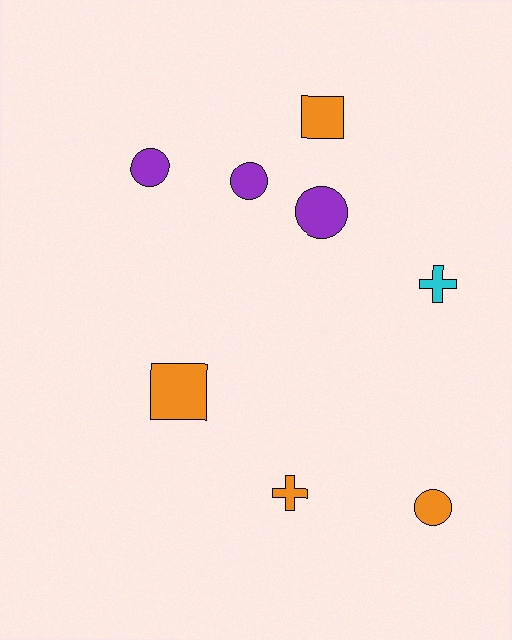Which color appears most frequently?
Orange, with 4 objects.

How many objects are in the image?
There are 8 objects.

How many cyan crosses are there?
There is 1 cyan cross.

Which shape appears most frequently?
Circle, with 4 objects.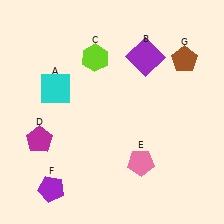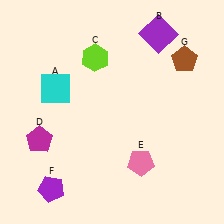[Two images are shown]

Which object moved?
The purple square (B) moved up.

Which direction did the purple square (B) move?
The purple square (B) moved up.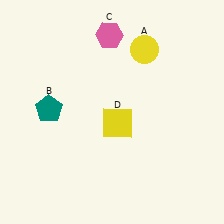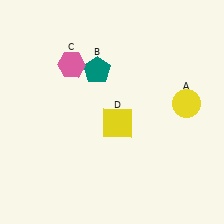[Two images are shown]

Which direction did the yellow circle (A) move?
The yellow circle (A) moved down.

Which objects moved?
The objects that moved are: the yellow circle (A), the teal pentagon (B), the pink hexagon (C).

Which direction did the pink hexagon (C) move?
The pink hexagon (C) moved left.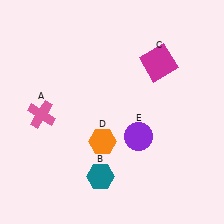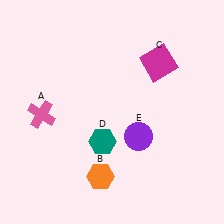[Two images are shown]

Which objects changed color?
B changed from teal to orange. D changed from orange to teal.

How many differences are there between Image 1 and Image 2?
There are 2 differences between the two images.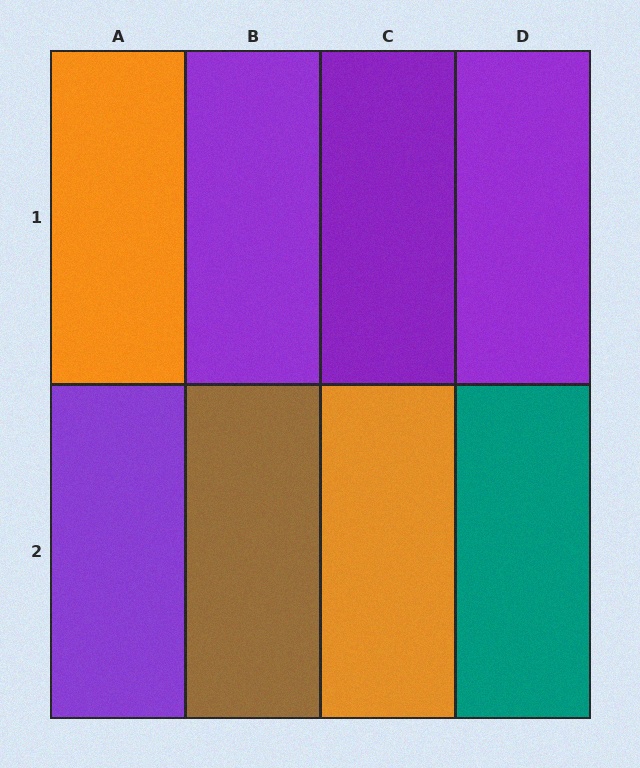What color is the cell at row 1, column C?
Purple.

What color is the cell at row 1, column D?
Purple.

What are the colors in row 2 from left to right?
Purple, brown, orange, teal.